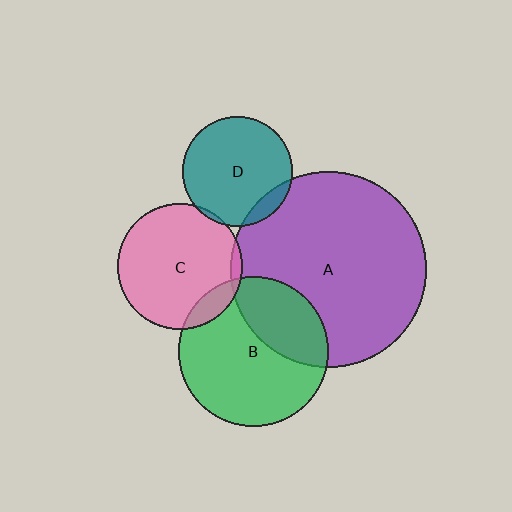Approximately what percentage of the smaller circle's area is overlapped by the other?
Approximately 5%.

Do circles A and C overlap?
Yes.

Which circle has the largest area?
Circle A (purple).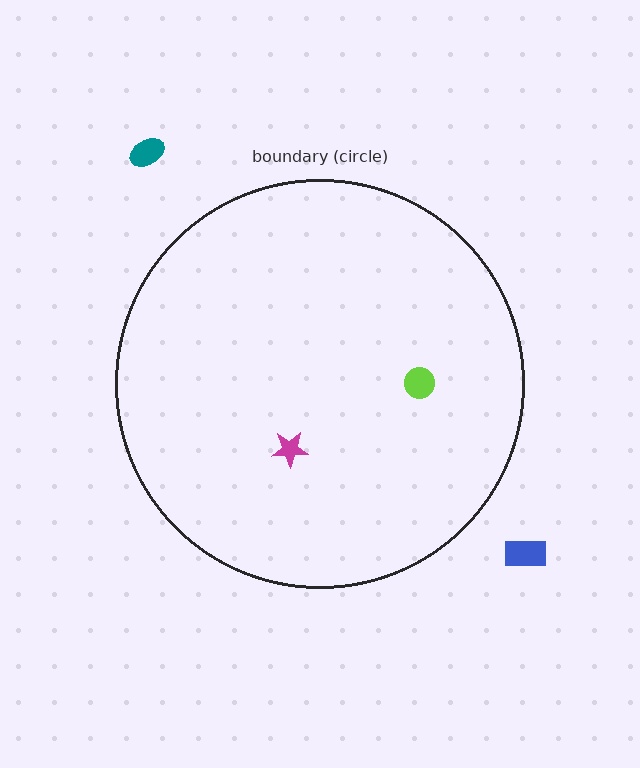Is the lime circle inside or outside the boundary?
Inside.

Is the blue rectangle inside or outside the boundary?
Outside.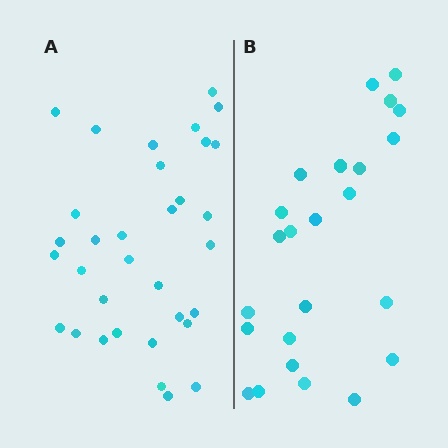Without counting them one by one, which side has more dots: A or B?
Region A (the left region) has more dots.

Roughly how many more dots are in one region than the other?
Region A has roughly 8 or so more dots than region B.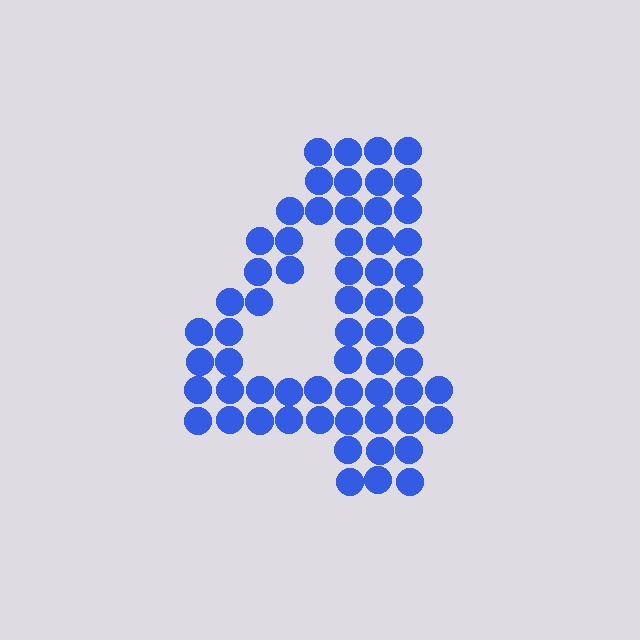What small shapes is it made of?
It is made of small circles.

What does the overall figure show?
The overall figure shows the digit 4.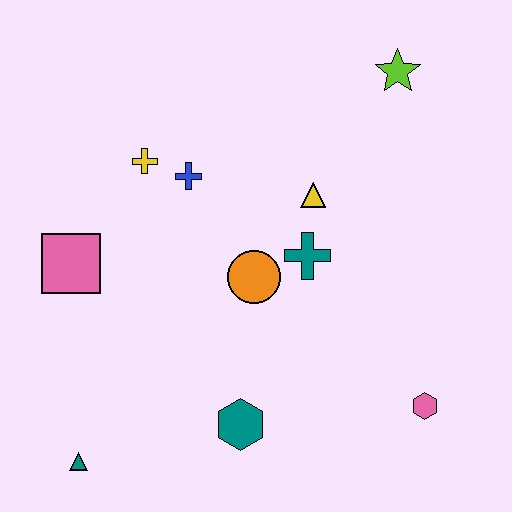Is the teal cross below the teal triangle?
No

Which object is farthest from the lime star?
The teal triangle is farthest from the lime star.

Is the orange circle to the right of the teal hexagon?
Yes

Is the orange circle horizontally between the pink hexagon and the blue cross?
Yes